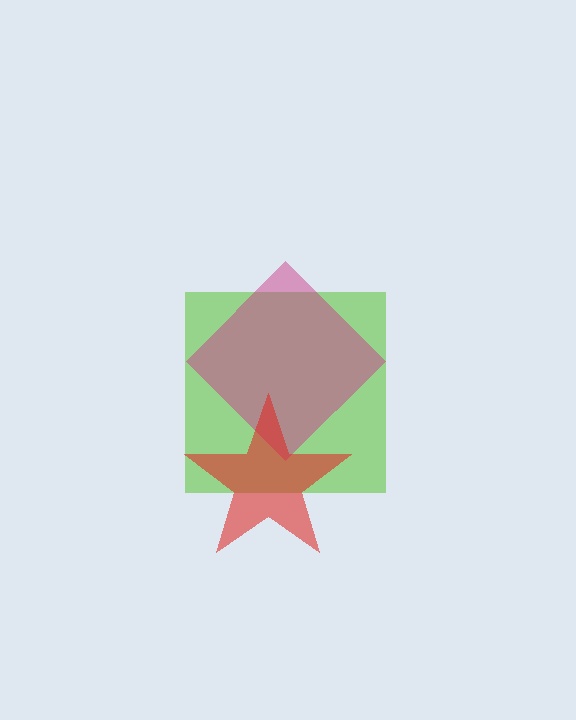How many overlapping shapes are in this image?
There are 3 overlapping shapes in the image.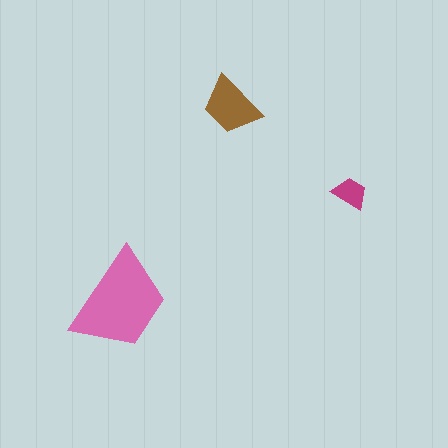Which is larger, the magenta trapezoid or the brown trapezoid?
The brown one.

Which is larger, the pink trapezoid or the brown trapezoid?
The pink one.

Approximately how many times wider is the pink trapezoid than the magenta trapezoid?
About 3 times wider.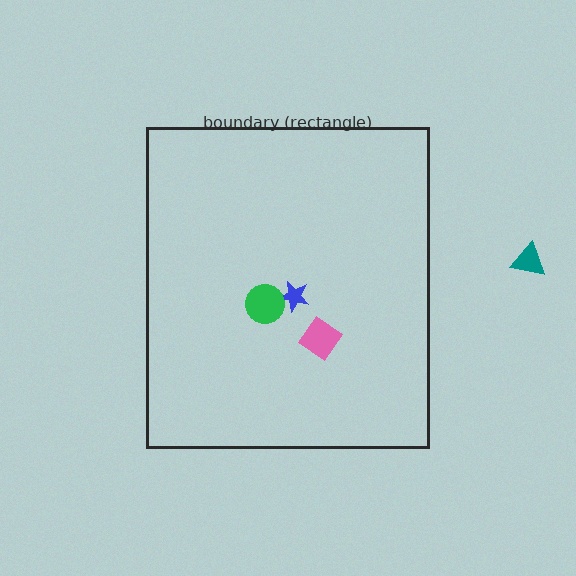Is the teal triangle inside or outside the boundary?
Outside.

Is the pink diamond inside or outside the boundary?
Inside.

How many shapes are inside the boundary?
3 inside, 1 outside.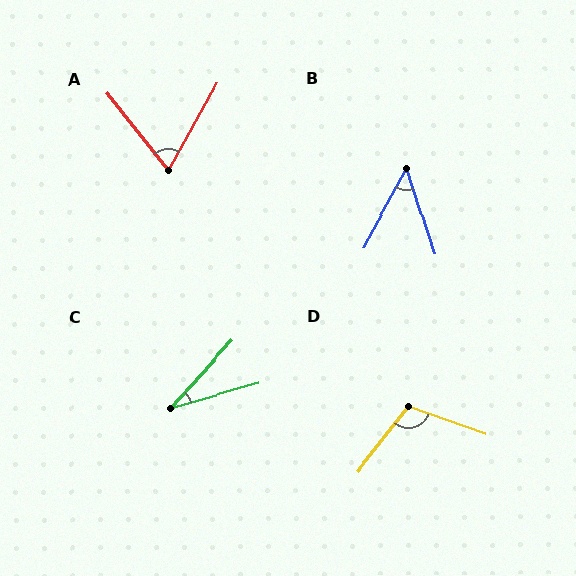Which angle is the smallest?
C, at approximately 31 degrees.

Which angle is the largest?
D, at approximately 109 degrees.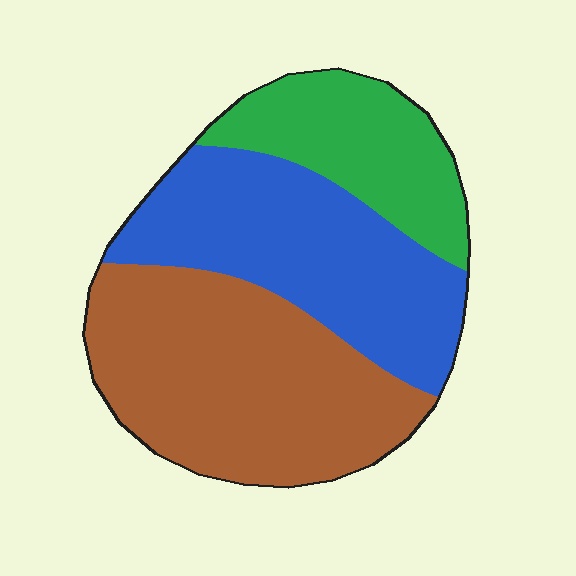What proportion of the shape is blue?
Blue covers around 35% of the shape.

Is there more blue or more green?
Blue.